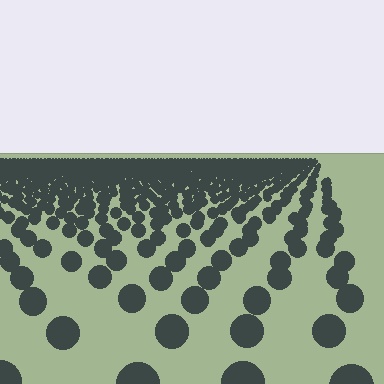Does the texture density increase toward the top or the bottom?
Density increases toward the top.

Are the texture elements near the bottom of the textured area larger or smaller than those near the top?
Larger. Near the bottom, elements are closer to the viewer and appear at a bigger on-screen size.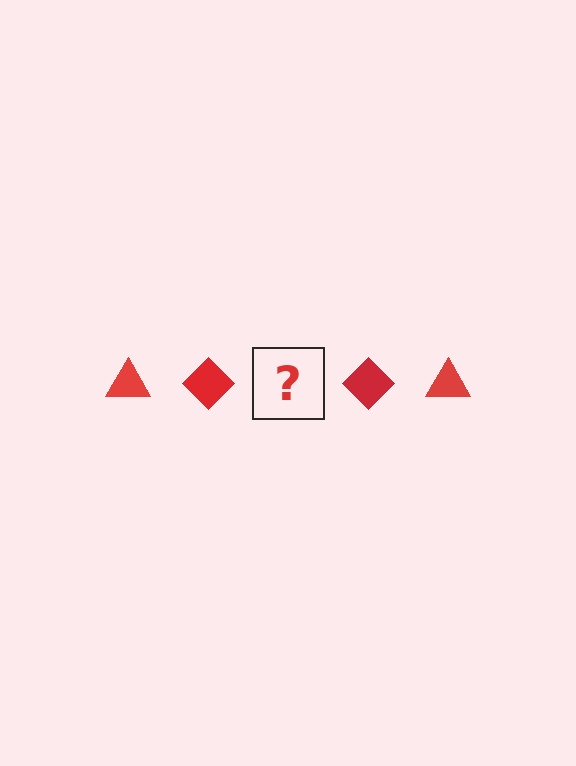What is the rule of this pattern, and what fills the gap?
The rule is that the pattern cycles through triangle, diamond shapes in red. The gap should be filled with a red triangle.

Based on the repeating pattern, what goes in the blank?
The blank should be a red triangle.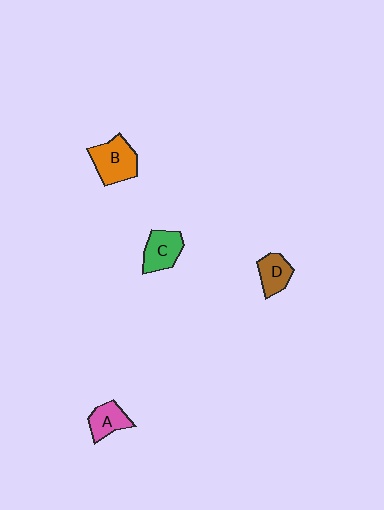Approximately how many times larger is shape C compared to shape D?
Approximately 1.2 times.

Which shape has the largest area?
Shape B (orange).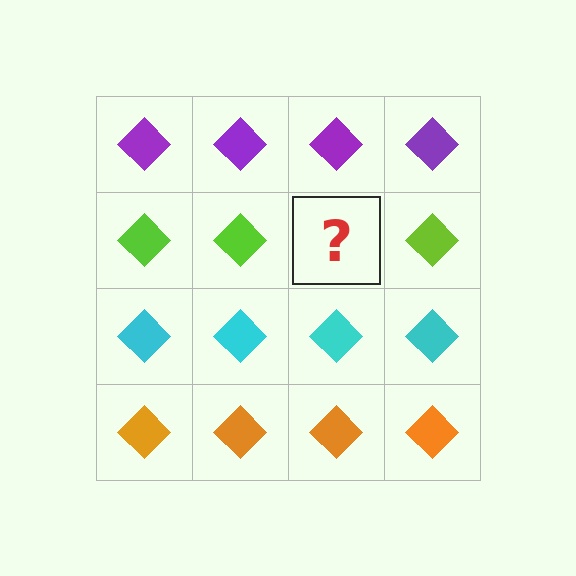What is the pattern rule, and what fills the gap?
The rule is that each row has a consistent color. The gap should be filled with a lime diamond.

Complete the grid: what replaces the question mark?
The question mark should be replaced with a lime diamond.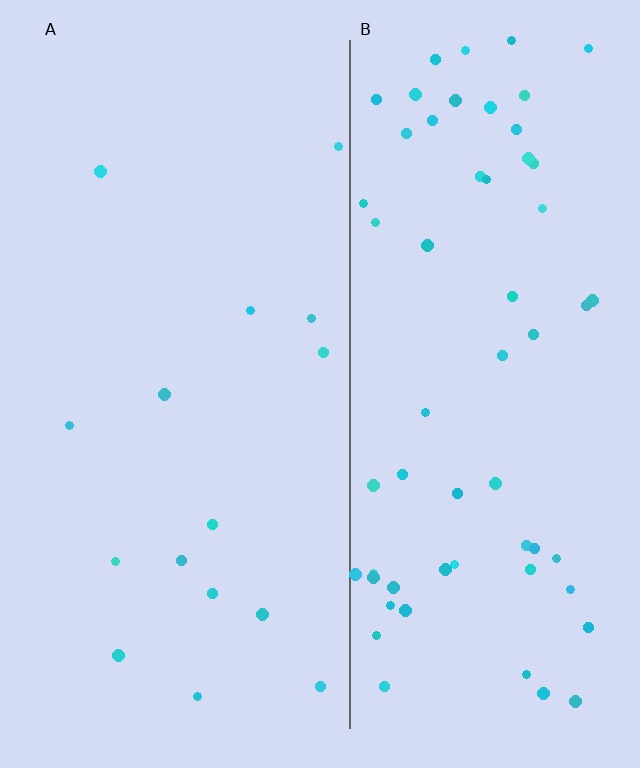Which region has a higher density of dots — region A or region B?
B (the right).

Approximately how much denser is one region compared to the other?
Approximately 4.1× — region B over region A.